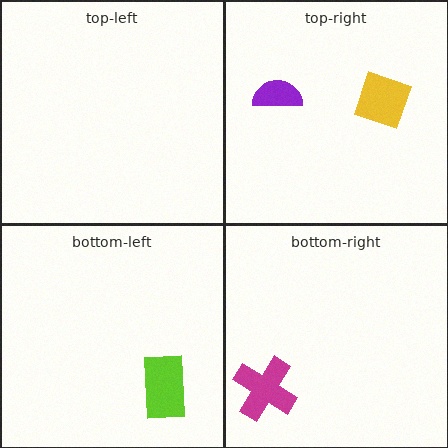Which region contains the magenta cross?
The bottom-right region.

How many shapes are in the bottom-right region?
1.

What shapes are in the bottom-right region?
The magenta cross.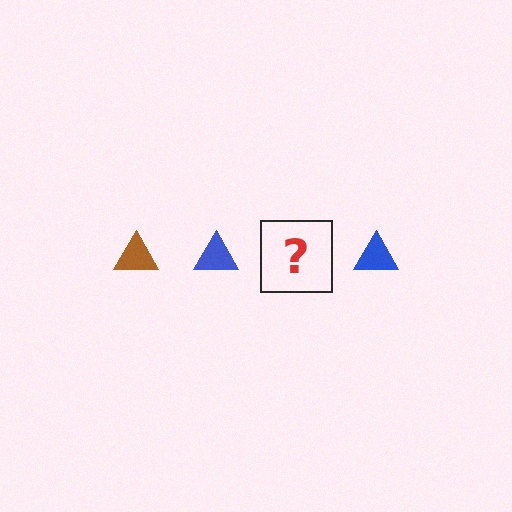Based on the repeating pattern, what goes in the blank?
The blank should be a brown triangle.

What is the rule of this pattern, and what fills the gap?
The rule is that the pattern cycles through brown, blue triangles. The gap should be filled with a brown triangle.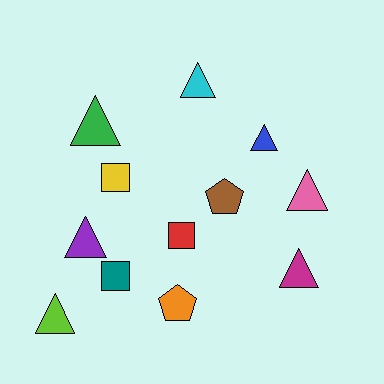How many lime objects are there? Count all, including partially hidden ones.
There is 1 lime object.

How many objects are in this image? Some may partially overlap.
There are 12 objects.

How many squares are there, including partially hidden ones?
There are 3 squares.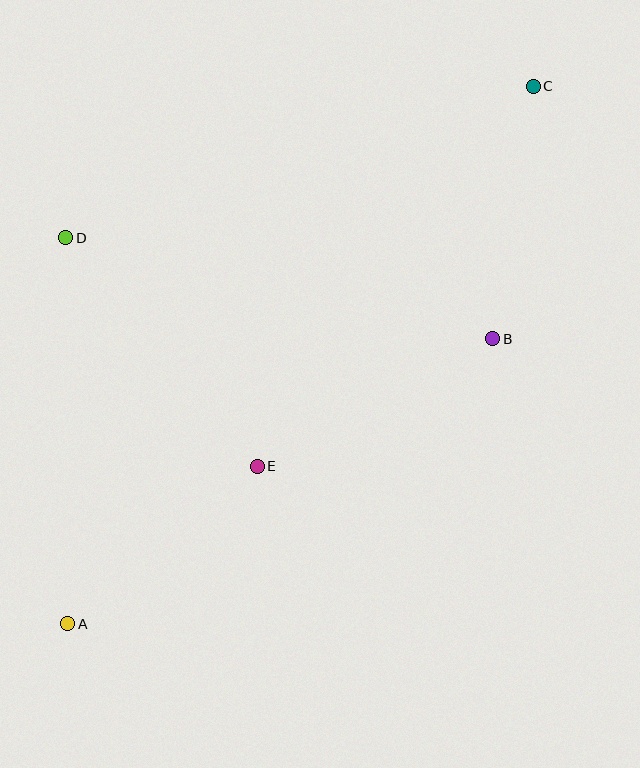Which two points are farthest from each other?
Points A and C are farthest from each other.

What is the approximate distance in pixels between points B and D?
The distance between B and D is approximately 439 pixels.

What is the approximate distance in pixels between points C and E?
The distance between C and E is approximately 469 pixels.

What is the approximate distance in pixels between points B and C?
The distance between B and C is approximately 256 pixels.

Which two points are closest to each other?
Points A and E are closest to each other.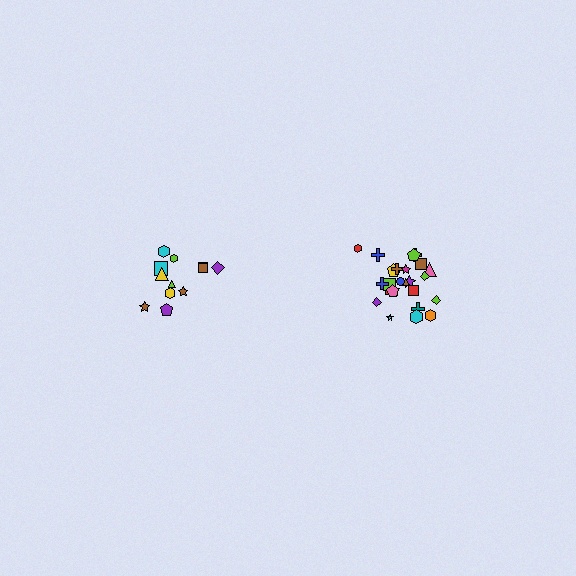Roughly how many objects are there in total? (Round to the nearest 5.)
Roughly 35 objects in total.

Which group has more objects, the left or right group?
The right group.